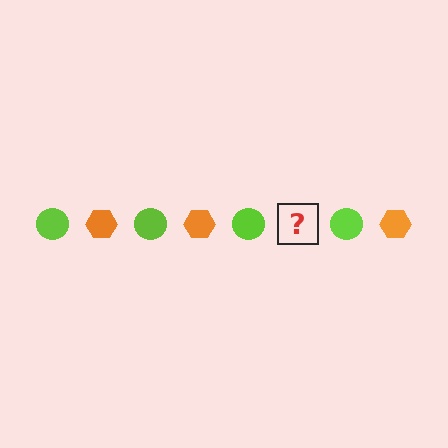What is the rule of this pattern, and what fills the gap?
The rule is that the pattern alternates between lime circle and orange hexagon. The gap should be filled with an orange hexagon.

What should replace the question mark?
The question mark should be replaced with an orange hexagon.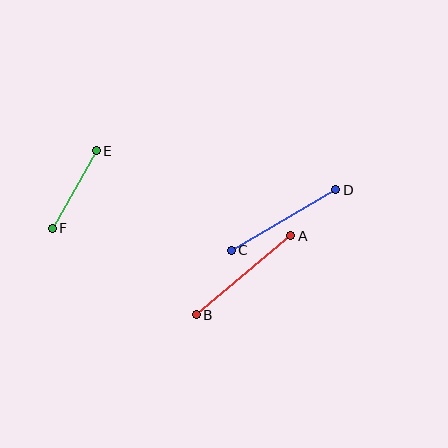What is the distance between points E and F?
The distance is approximately 89 pixels.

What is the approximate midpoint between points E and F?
The midpoint is at approximately (74, 189) pixels.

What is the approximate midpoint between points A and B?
The midpoint is at approximately (244, 275) pixels.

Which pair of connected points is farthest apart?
Points A and B are farthest apart.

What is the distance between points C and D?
The distance is approximately 121 pixels.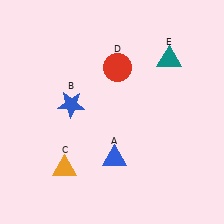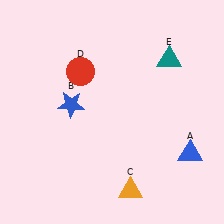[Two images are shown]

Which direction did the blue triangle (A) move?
The blue triangle (A) moved right.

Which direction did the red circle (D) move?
The red circle (D) moved left.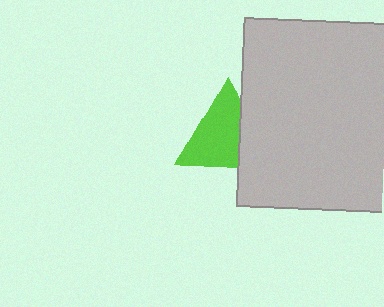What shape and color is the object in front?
The object in front is a light gray rectangle.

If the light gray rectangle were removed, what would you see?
You would see the complete lime triangle.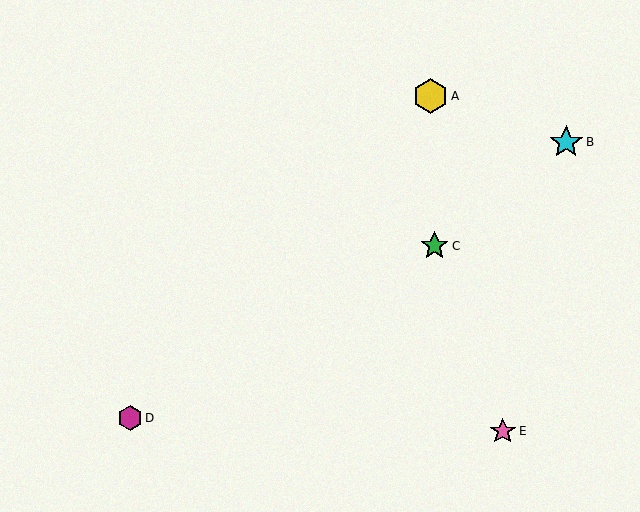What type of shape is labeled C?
Shape C is a green star.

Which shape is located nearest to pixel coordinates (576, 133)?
The cyan star (labeled B) at (566, 142) is nearest to that location.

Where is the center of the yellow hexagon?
The center of the yellow hexagon is at (430, 96).